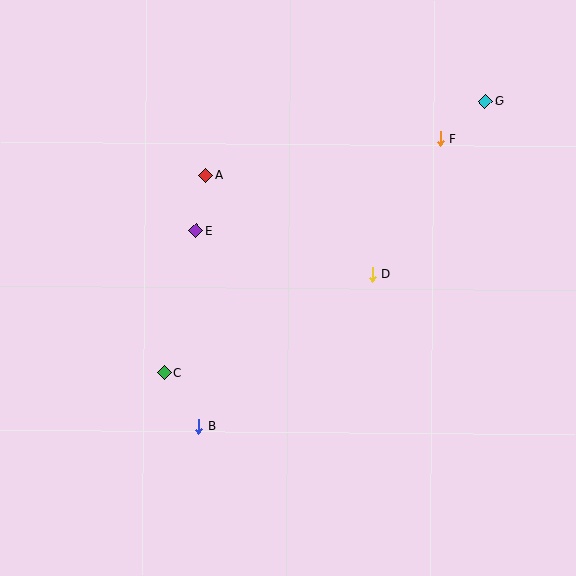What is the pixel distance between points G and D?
The distance between G and D is 207 pixels.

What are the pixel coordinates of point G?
Point G is at (486, 101).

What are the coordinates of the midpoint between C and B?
The midpoint between C and B is at (181, 400).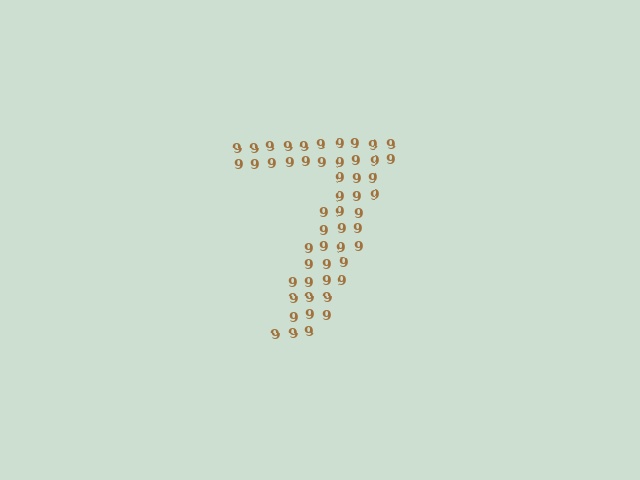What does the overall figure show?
The overall figure shows the digit 7.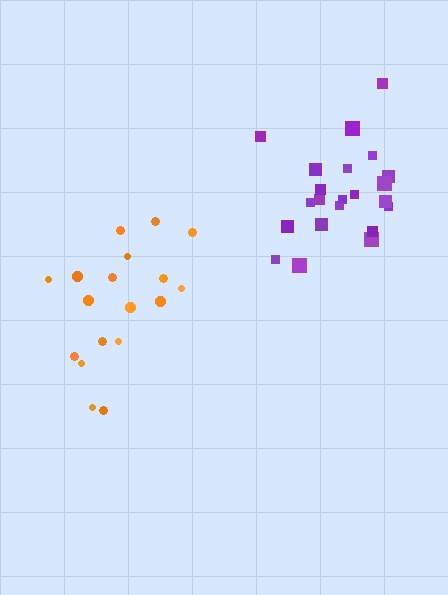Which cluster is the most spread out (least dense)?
Orange.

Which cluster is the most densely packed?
Purple.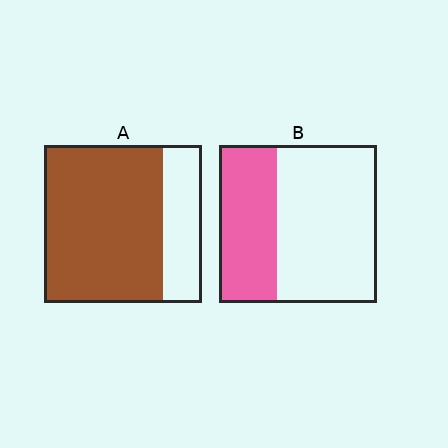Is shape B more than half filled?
No.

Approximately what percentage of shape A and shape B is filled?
A is approximately 75% and B is approximately 35%.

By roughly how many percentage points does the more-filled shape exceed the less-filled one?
By roughly 40 percentage points (A over B).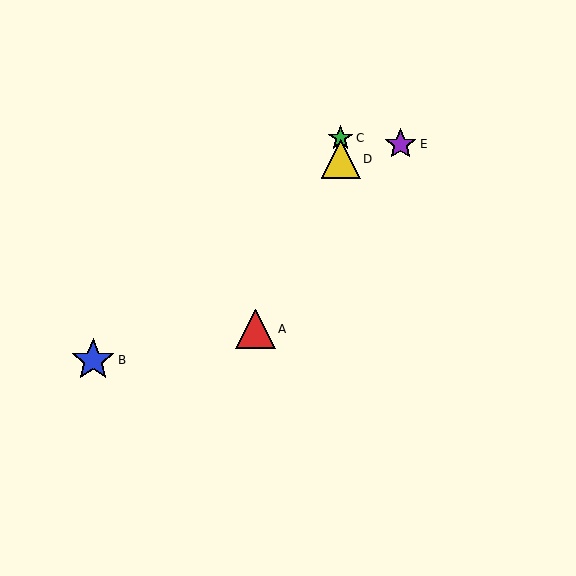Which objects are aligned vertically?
Objects C, D are aligned vertically.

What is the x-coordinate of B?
Object B is at x≈93.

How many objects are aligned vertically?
2 objects (C, D) are aligned vertically.